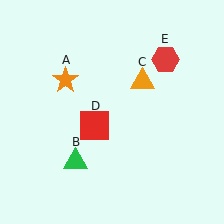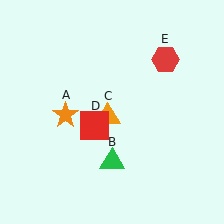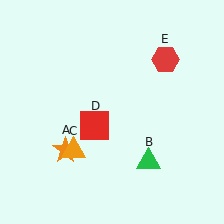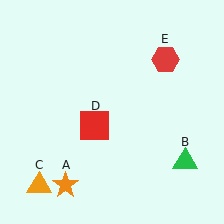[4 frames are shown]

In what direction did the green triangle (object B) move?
The green triangle (object B) moved right.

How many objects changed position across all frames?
3 objects changed position: orange star (object A), green triangle (object B), orange triangle (object C).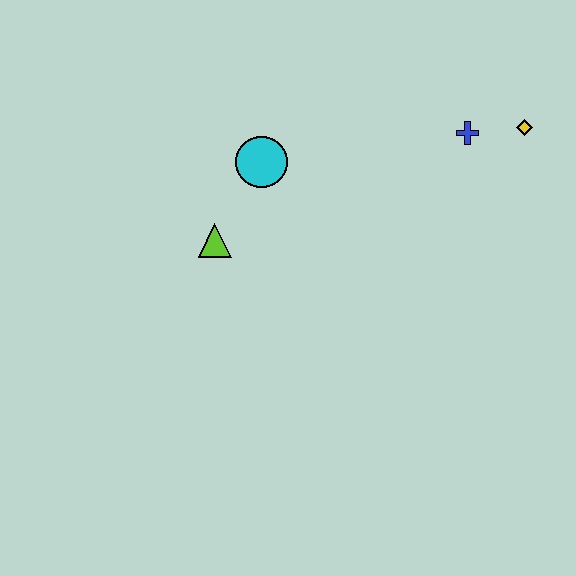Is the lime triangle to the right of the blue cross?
No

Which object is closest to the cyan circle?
The lime triangle is closest to the cyan circle.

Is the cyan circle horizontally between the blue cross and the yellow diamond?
No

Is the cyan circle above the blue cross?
No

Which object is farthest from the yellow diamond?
The lime triangle is farthest from the yellow diamond.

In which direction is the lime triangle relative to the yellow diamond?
The lime triangle is to the left of the yellow diamond.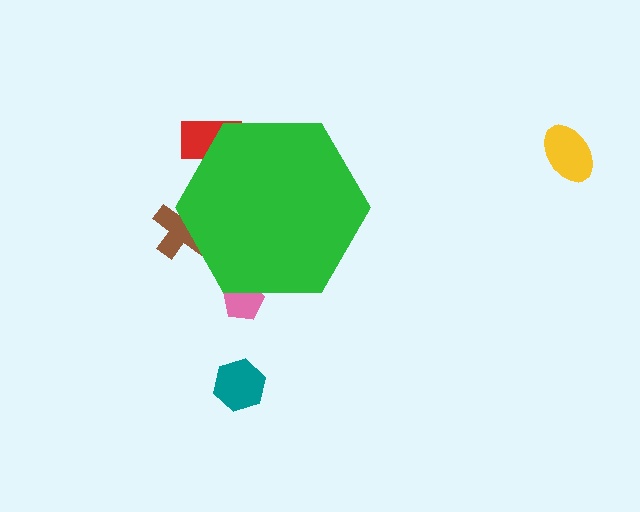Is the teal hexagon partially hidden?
No, the teal hexagon is fully visible.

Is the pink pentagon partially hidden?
Yes, the pink pentagon is partially hidden behind the green hexagon.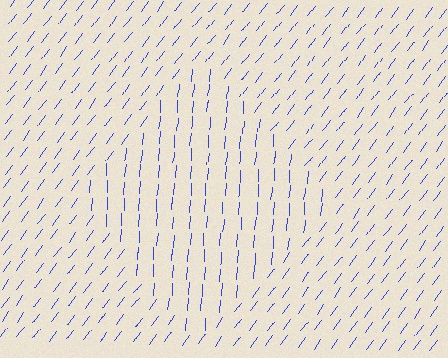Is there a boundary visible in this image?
Yes, there is a texture boundary formed by a change in line orientation.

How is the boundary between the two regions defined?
The boundary is defined purely by a change in line orientation (approximately 32 degrees difference). All lines are the same color and thickness.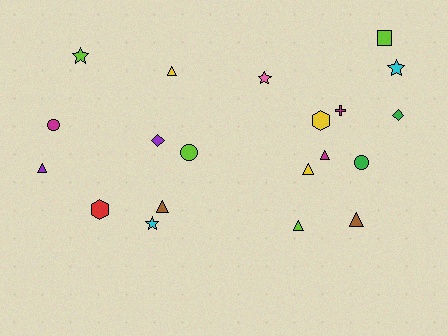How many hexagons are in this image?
There are 2 hexagons.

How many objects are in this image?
There are 20 objects.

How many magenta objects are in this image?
There are 3 magenta objects.